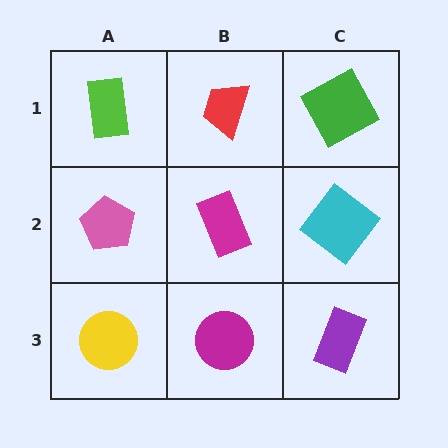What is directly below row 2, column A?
A yellow circle.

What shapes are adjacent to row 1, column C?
A cyan diamond (row 2, column C), a red trapezoid (row 1, column B).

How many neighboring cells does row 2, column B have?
4.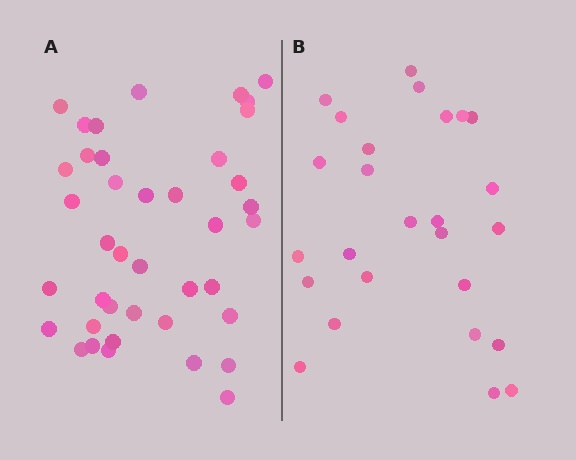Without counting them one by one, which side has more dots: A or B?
Region A (the left region) has more dots.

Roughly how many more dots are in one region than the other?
Region A has approximately 15 more dots than region B.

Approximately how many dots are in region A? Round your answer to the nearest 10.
About 40 dots.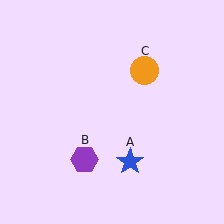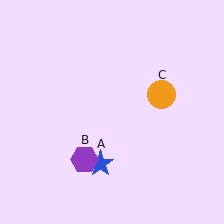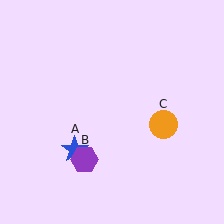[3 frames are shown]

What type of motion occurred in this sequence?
The blue star (object A), orange circle (object C) rotated clockwise around the center of the scene.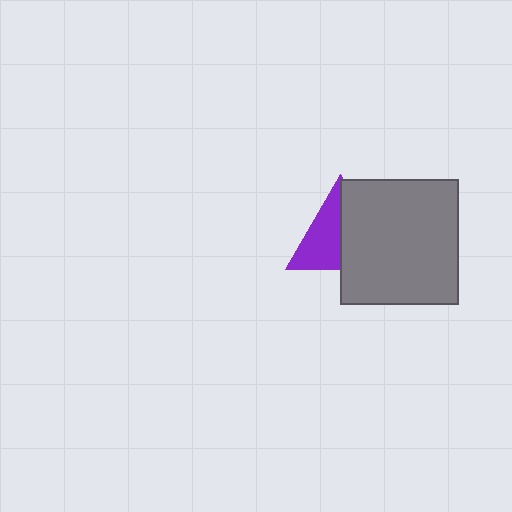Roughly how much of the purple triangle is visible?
About half of it is visible (roughly 48%).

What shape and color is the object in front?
The object in front is a gray rectangle.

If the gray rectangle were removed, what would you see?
You would see the complete purple triangle.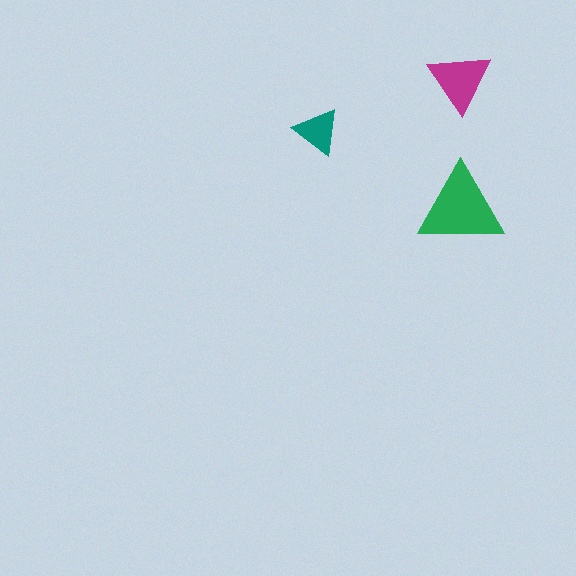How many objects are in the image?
There are 3 objects in the image.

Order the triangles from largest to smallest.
the green one, the magenta one, the teal one.